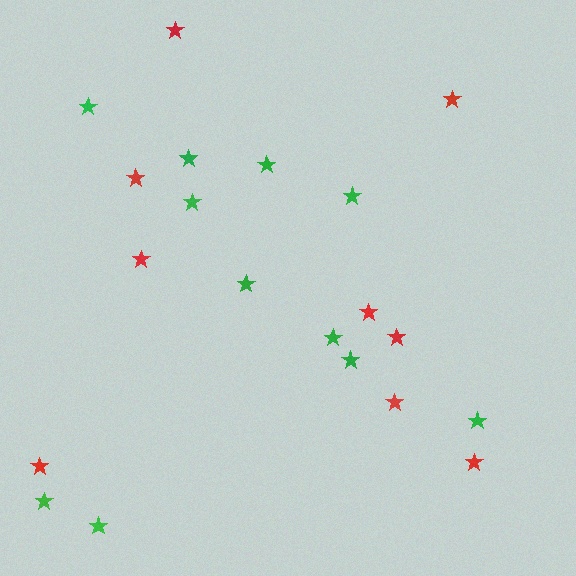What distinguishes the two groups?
There are 2 groups: one group of red stars (9) and one group of green stars (11).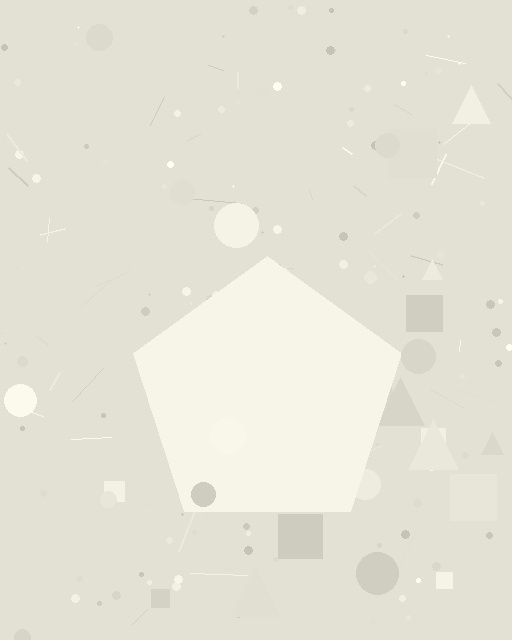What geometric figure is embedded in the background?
A pentagon is embedded in the background.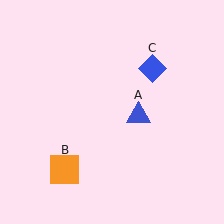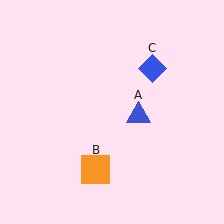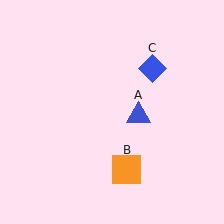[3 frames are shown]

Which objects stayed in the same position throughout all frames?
Blue triangle (object A) and blue diamond (object C) remained stationary.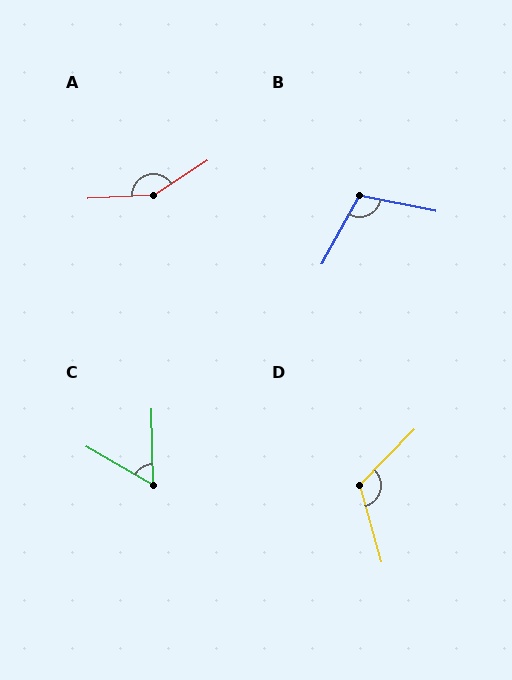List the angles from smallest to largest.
C (59°), B (107°), D (120°), A (150°).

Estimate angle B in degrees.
Approximately 107 degrees.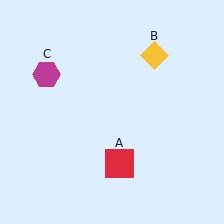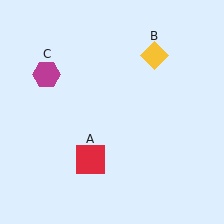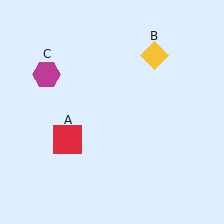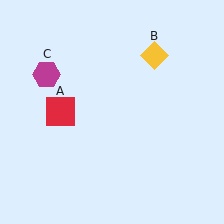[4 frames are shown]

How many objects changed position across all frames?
1 object changed position: red square (object A).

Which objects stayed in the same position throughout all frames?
Yellow diamond (object B) and magenta hexagon (object C) remained stationary.